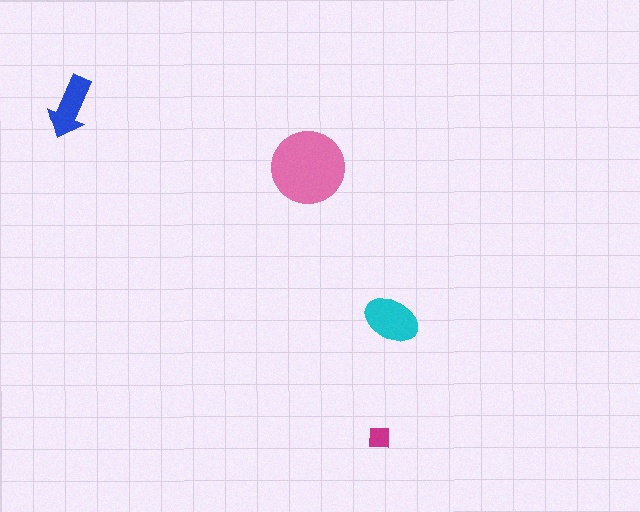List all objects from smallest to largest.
The magenta square, the blue arrow, the cyan ellipse, the pink circle.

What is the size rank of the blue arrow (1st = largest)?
3rd.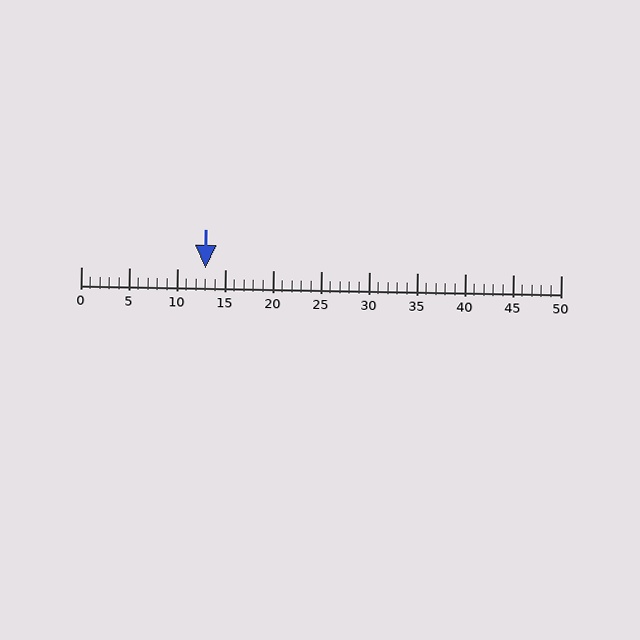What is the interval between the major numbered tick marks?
The major tick marks are spaced 5 units apart.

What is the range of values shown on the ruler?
The ruler shows values from 0 to 50.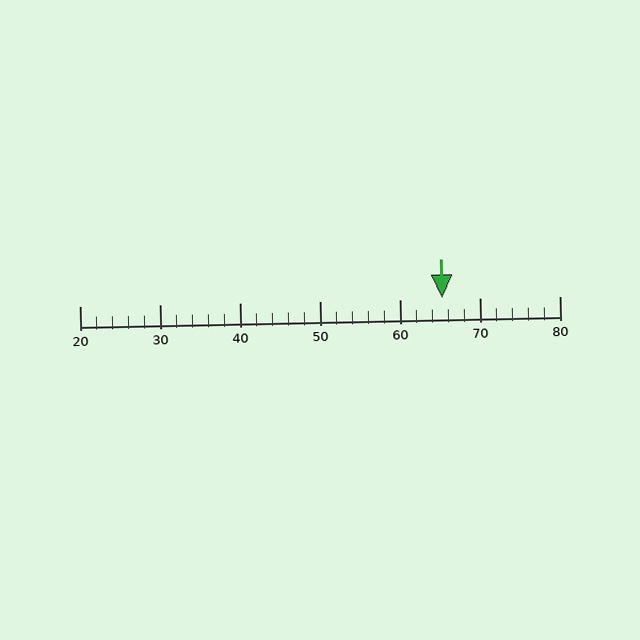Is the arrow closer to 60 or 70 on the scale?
The arrow is closer to 70.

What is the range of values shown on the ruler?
The ruler shows values from 20 to 80.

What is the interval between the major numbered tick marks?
The major tick marks are spaced 10 units apart.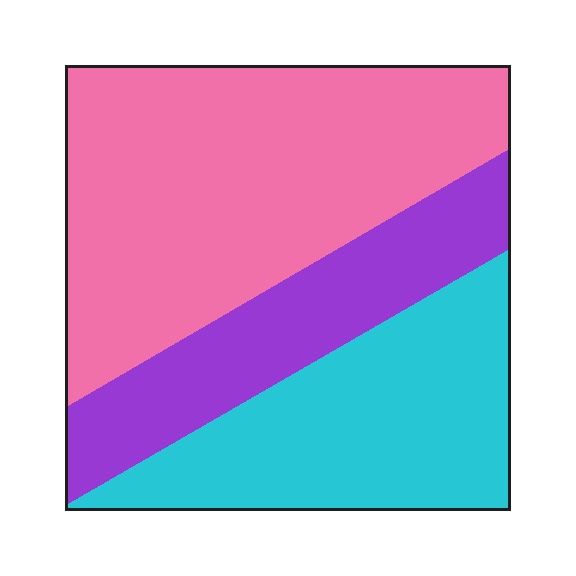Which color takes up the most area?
Pink, at roughly 50%.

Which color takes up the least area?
Purple, at roughly 20%.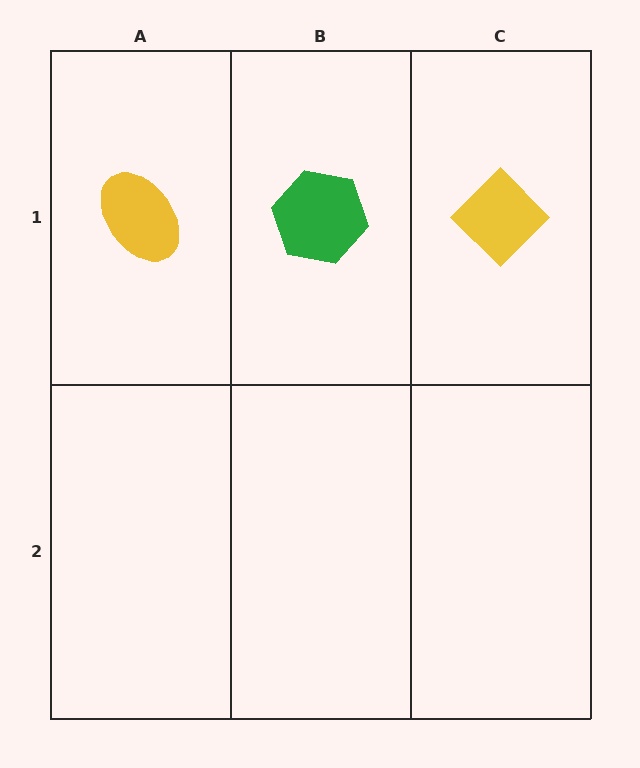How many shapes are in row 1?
3 shapes.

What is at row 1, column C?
A yellow diamond.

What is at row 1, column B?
A green hexagon.